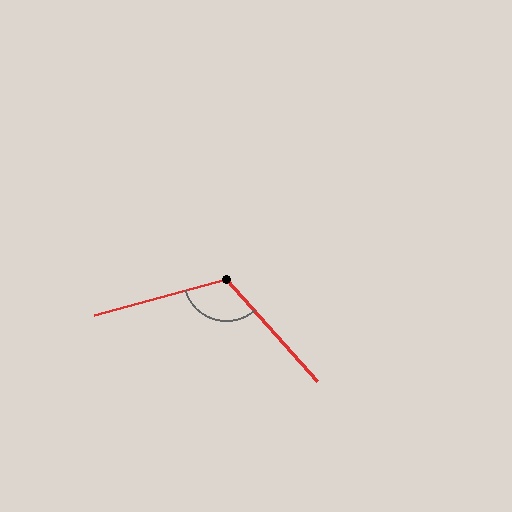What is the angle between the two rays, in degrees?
Approximately 116 degrees.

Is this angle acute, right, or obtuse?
It is obtuse.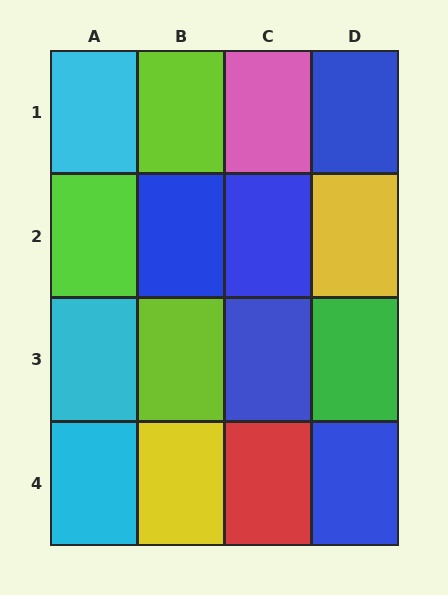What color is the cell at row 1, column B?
Lime.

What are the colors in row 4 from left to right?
Cyan, yellow, red, blue.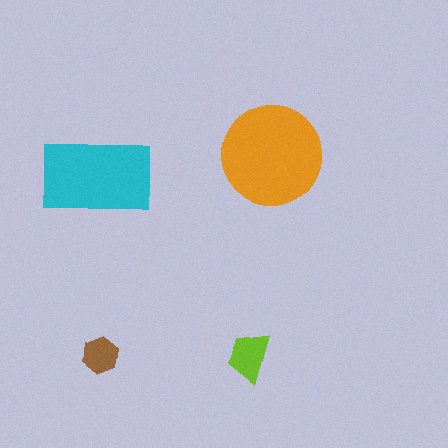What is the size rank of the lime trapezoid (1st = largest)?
3rd.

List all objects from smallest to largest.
The brown hexagon, the lime trapezoid, the cyan rectangle, the orange circle.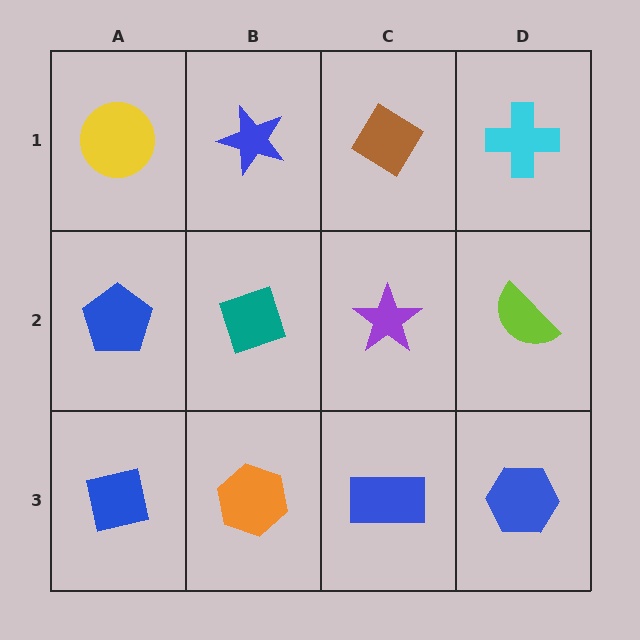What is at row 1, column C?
A brown diamond.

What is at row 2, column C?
A purple star.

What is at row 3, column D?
A blue hexagon.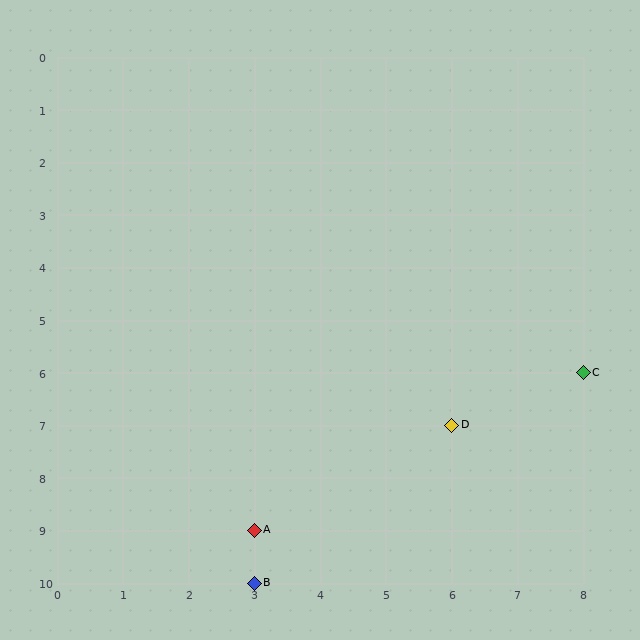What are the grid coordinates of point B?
Point B is at grid coordinates (3, 10).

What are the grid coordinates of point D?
Point D is at grid coordinates (6, 7).